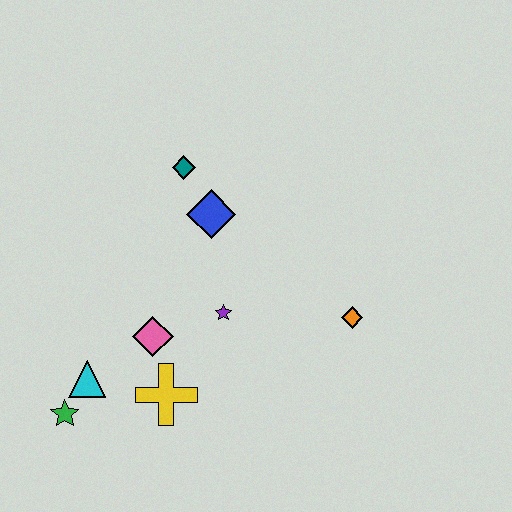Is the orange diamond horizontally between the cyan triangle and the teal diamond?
No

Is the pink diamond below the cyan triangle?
No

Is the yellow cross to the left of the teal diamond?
Yes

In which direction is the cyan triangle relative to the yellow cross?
The cyan triangle is to the left of the yellow cross.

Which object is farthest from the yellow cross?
The teal diamond is farthest from the yellow cross.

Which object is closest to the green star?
The cyan triangle is closest to the green star.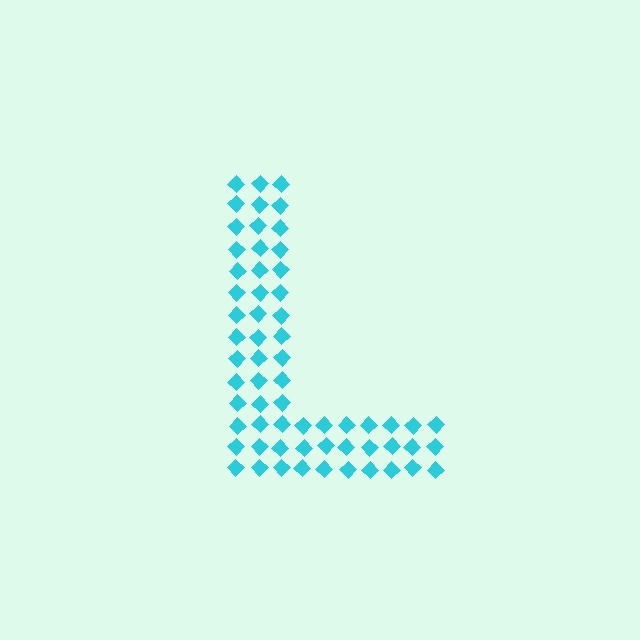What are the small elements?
The small elements are diamonds.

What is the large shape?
The large shape is the letter L.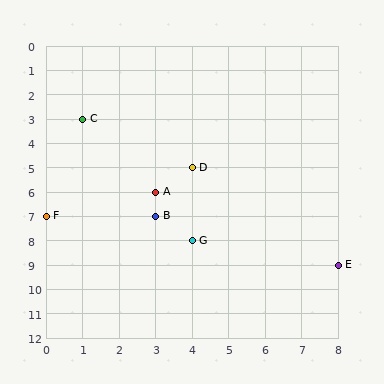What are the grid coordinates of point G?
Point G is at grid coordinates (4, 8).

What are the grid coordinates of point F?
Point F is at grid coordinates (0, 7).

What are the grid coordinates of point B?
Point B is at grid coordinates (3, 7).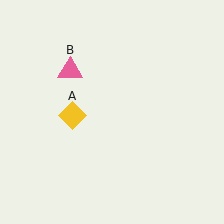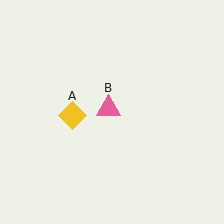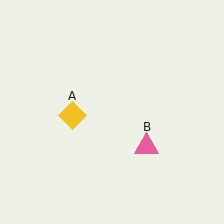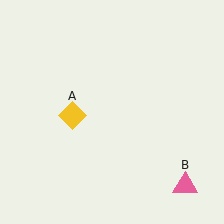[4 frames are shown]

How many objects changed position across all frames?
1 object changed position: pink triangle (object B).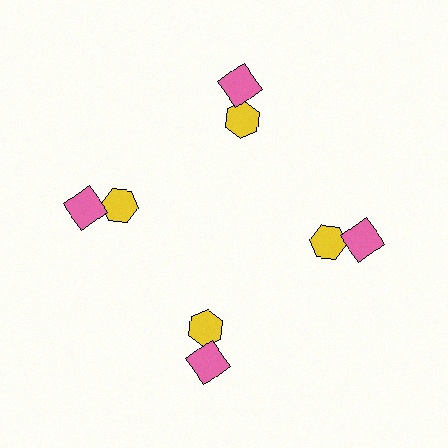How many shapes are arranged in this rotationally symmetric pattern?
There are 8 shapes, arranged in 4 groups of 2.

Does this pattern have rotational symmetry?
Yes, this pattern has 4-fold rotational symmetry. It looks the same after rotating 90 degrees around the center.